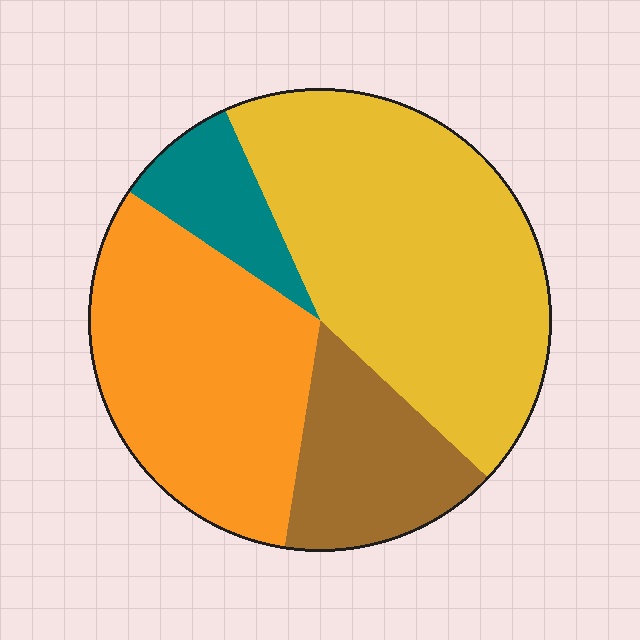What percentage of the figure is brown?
Brown covers 15% of the figure.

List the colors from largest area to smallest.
From largest to smallest: yellow, orange, brown, teal.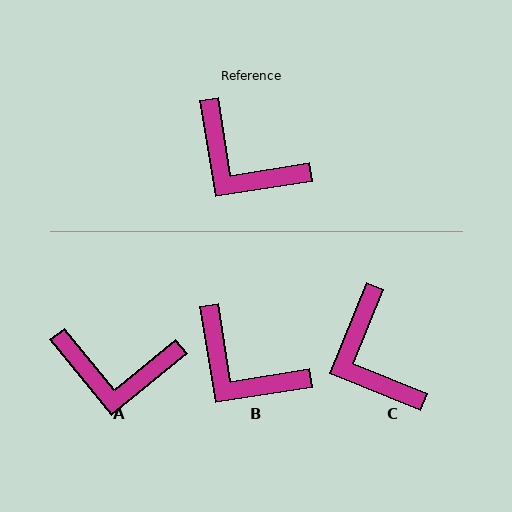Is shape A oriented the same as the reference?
No, it is off by about 30 degrees.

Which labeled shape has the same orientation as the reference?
B.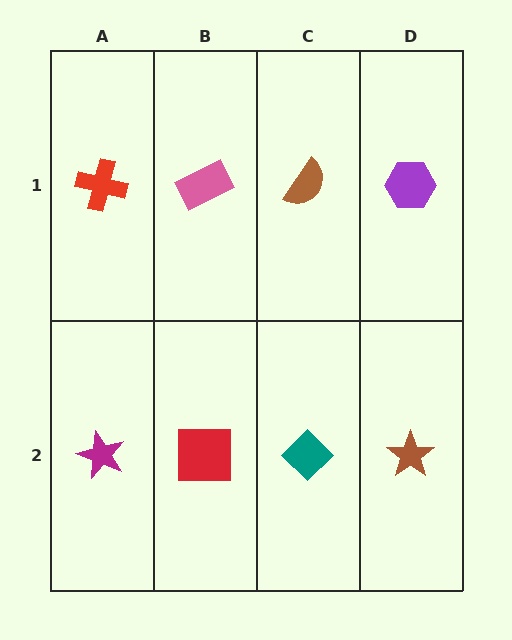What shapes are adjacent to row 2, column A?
A red cross (row 1, column A), a red square (row 2, column B).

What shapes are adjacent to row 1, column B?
A red square (row 2, column B), a red cross (row 1, column A), a brown semicircle (row 1, column C).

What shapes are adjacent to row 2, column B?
A pink rectangle (row 1, column B), a magenta star (row 2, column A), a teal diamond (row 2, column C).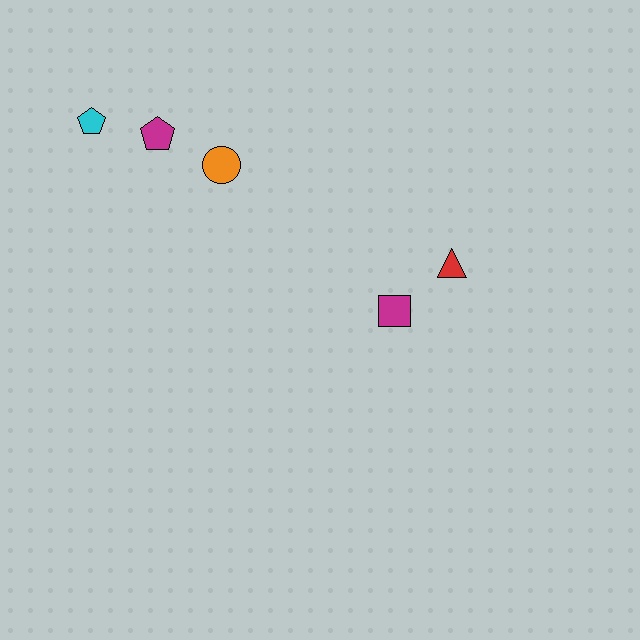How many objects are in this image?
There are 5 objects.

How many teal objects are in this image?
There are no teal objects.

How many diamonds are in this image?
There are no diamonds.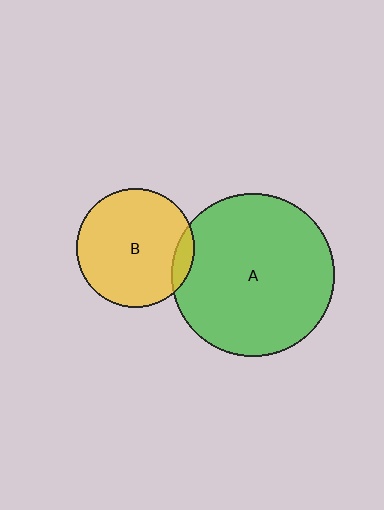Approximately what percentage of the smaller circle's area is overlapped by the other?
Approximately 10%.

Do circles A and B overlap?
Yes.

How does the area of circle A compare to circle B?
Approximately 1.9 times.